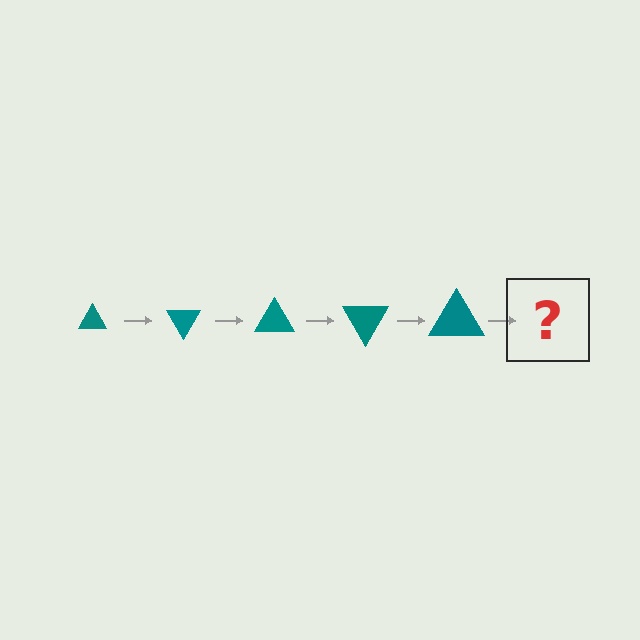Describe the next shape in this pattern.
It should be a triangle, larger than the previous one and rotated 300 degrees from the start.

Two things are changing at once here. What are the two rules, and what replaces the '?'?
The two rules are that the triangle grows larger each step and it rotates 60 degrees each step. The '?' should be a triangle, larger than the previous one and rotated 300 degrees from the start.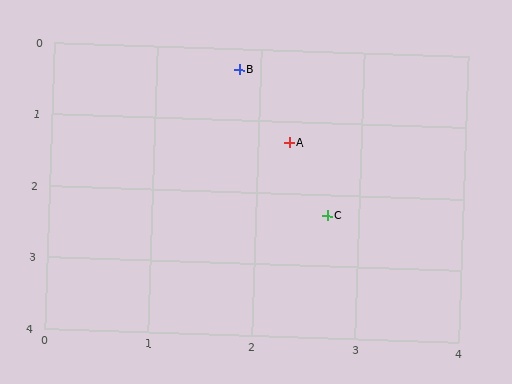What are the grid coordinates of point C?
Point C is at approximately (2.7, 2.3).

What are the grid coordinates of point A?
Point A is at approximately (2.3, 1.3).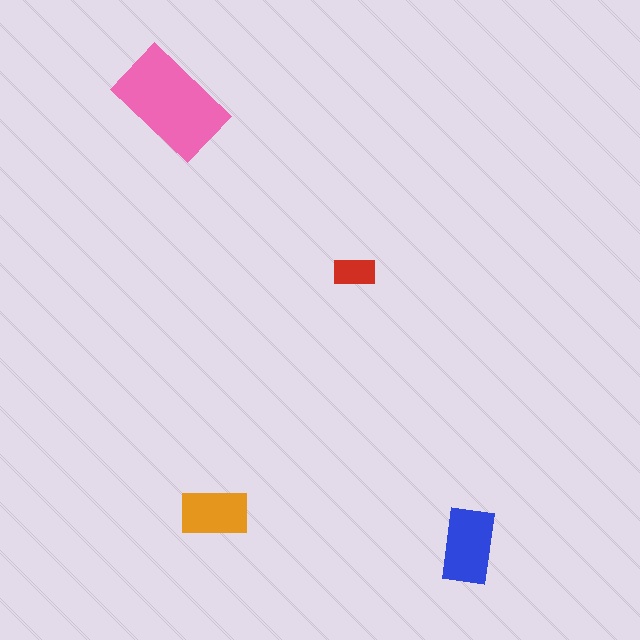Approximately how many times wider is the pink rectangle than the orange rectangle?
About 1.5 times wider.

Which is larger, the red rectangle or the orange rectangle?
The orange one.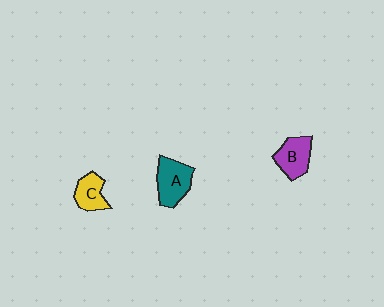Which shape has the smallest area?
Shape C (yellow).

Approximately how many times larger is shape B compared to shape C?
Approximately 1.2 times.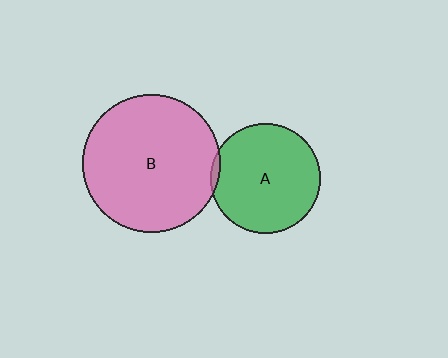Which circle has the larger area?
Circle B (pink).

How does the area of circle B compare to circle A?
Approximately 1.6 times.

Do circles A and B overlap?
Yes.